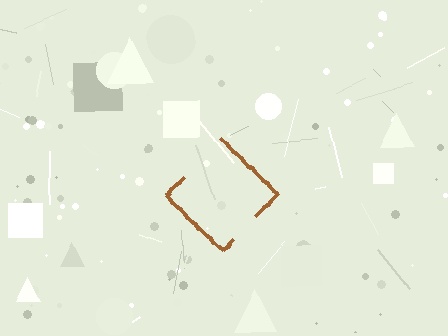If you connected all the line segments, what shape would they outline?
They would outline a diamond.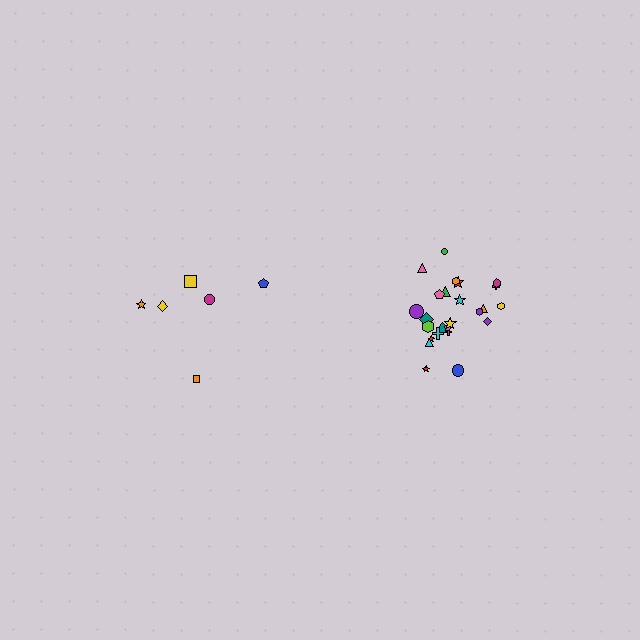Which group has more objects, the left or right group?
The right group.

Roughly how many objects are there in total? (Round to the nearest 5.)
Roughly 30 objects in total.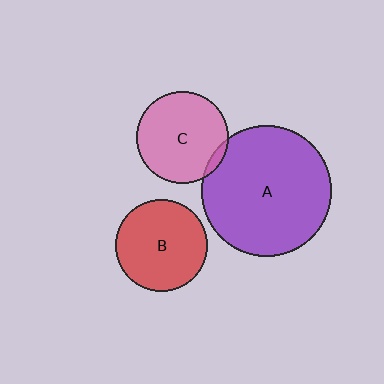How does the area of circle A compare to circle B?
Approximately 2.0 times.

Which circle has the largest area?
Circle A (purple).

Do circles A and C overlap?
Yes.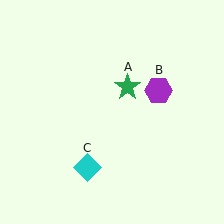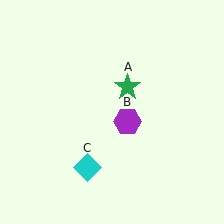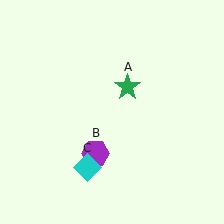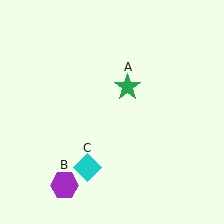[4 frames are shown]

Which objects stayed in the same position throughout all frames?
Green star (object A) and cyan diamond (object C) remained stationary.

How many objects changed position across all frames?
1 object changed position: purple hexagon (object B).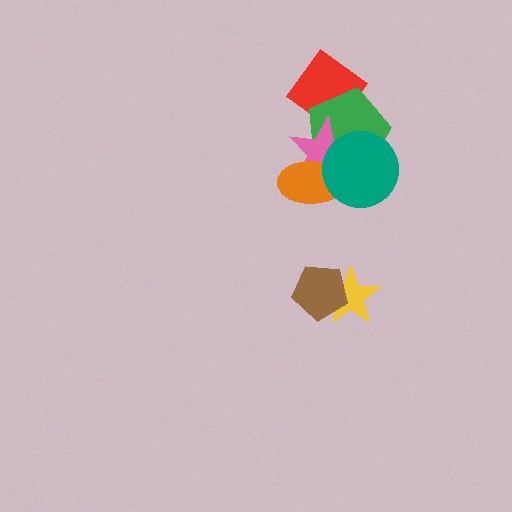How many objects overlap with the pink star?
4 objects overlap with the pink star.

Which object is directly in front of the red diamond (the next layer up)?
The green pentagon is directly in front of the red diamond.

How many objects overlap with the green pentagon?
4 objects overlap with the green pentagon.